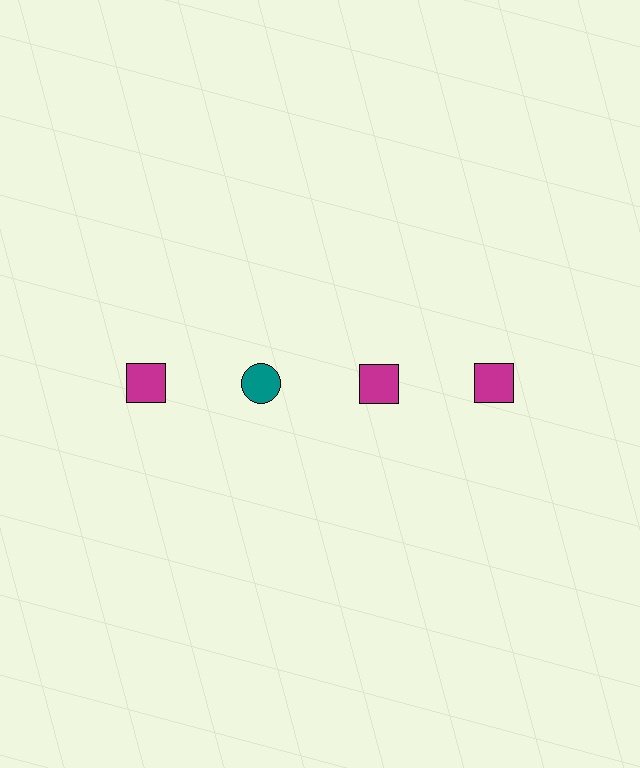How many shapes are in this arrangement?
There are 4 shapes arranged in a grid pattern.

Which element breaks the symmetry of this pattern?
The teal circle in the top row, second from left column breaks the symmetry. All other shapes are magenta squares.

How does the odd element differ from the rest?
It differs in both color (teal instead of magenta) and shape (circle instead of square).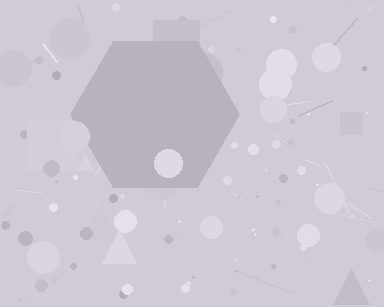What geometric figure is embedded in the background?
A hexagon is embedded in the background.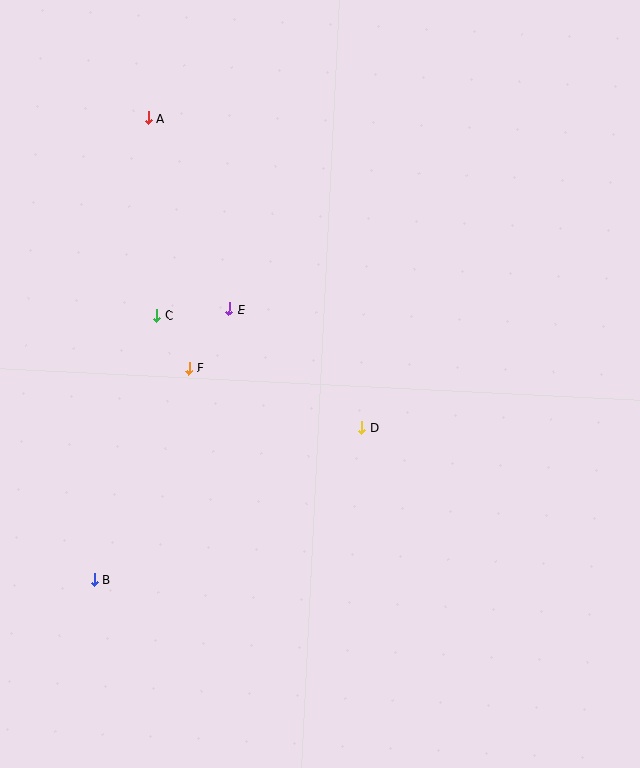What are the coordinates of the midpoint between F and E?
The midpoint between F and E is at (209, 339).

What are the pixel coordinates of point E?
Point E is at (229, 309).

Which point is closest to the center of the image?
Point D at (362, 428) is closest to the center.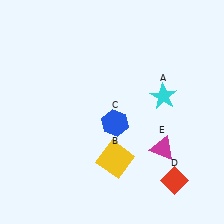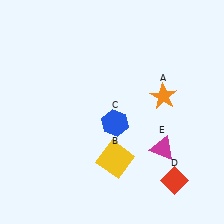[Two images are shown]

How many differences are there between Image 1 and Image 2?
There is 1 difference between the two images.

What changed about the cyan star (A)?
In Image 1, A is cyan. In Image 2, it changed to orange.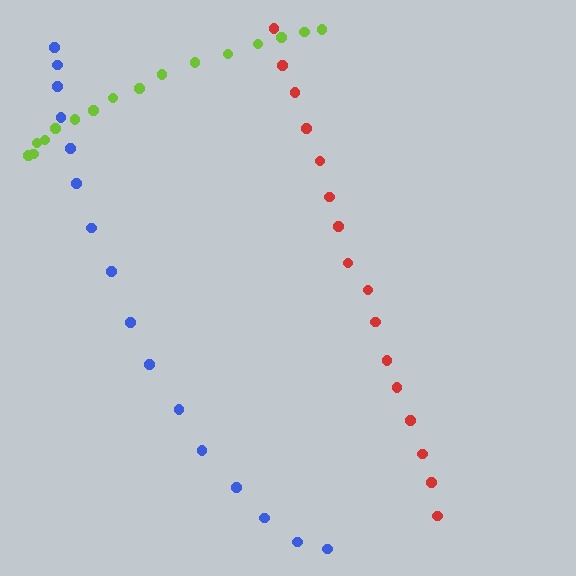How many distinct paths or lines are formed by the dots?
There are 3 distinct paths.